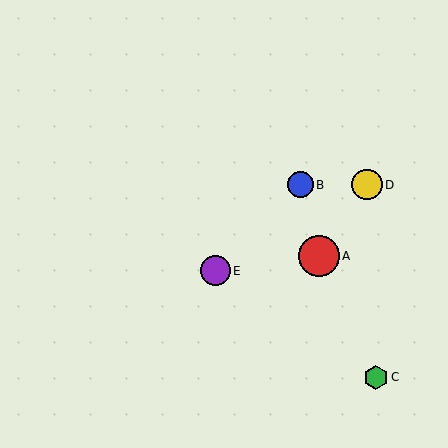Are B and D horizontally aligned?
Yes, both are at y≈185.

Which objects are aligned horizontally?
Objects B, D are aligned horizontally.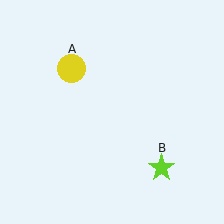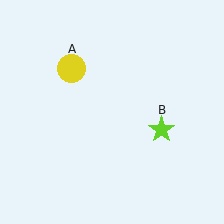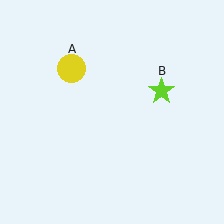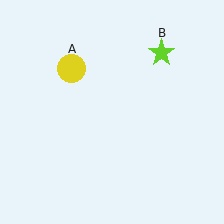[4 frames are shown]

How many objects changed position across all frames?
1 object changed position: lime star (object B).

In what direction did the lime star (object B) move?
The lime star (object B) moved up.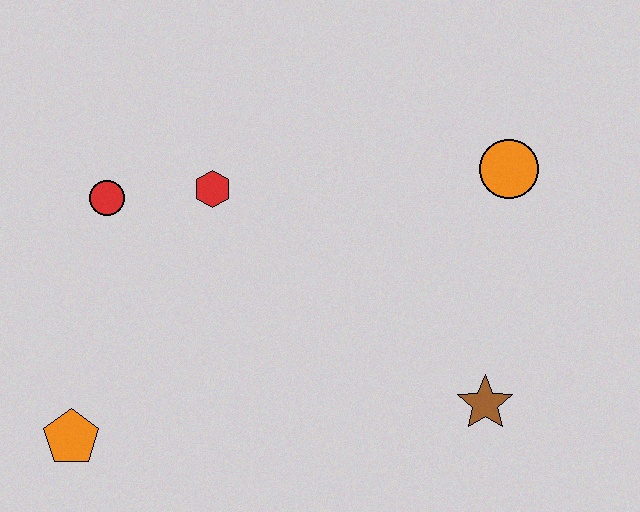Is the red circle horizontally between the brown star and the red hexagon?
No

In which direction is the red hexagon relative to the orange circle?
The red hexagon is to the left of the orange circle.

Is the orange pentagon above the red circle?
No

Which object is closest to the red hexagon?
The red circle is closest to the red hexagon.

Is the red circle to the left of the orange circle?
Yes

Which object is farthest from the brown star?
The red circle is farthest from the brown star.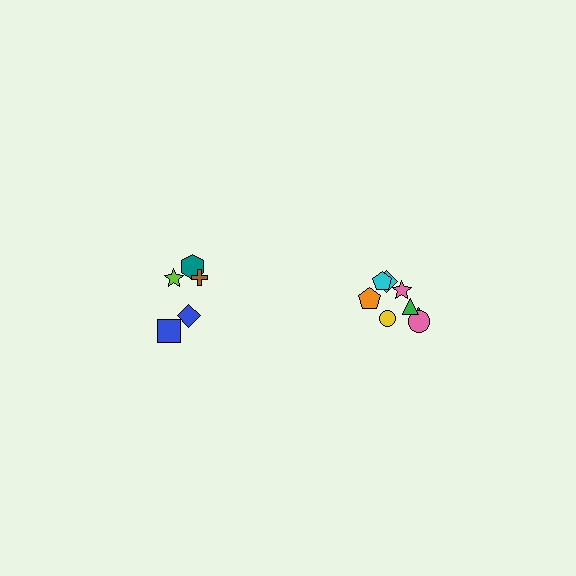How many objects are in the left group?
There are 5 objects.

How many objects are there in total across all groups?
There are 13 objects.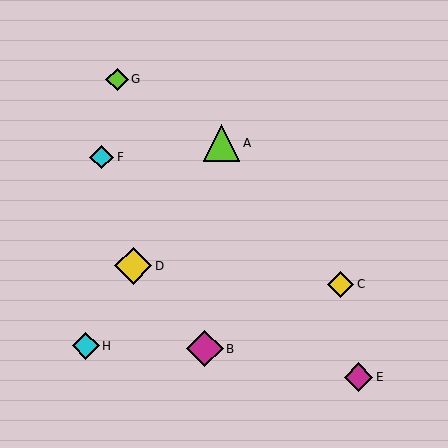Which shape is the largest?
The yellow diamond (labeled D) is the largest.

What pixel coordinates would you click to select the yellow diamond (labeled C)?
Click at (341, 284) to select the yellow diamond C.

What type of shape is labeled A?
Shape A is a lime triangle.